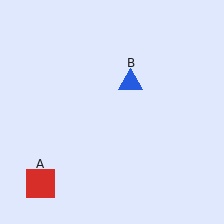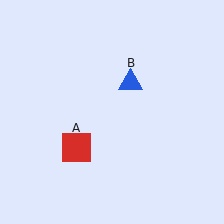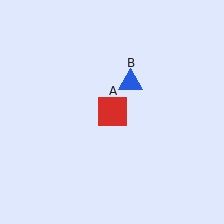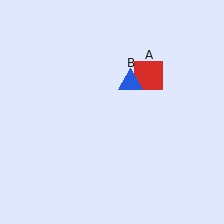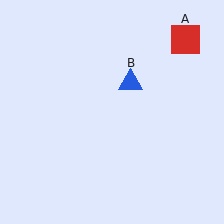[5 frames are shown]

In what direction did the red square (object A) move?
The red square (object A) moved up and to the right.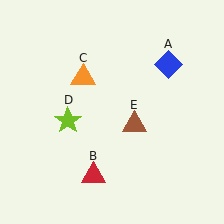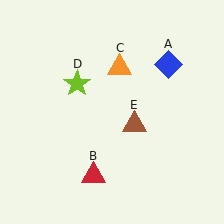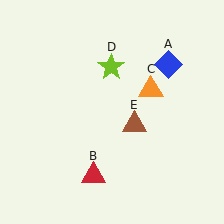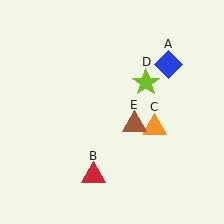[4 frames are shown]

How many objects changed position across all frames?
2 objects changed position: orange triangle (object C), lime star (object D).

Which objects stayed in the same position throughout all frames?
Blue diamond (object A) and red triangle (object B) and brown triangle (object E) remained stationary.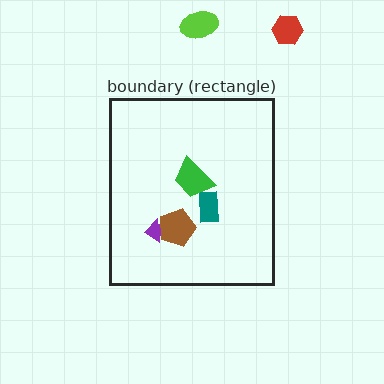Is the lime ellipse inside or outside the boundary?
Outside.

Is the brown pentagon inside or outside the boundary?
Inside.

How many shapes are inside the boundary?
4 inside, 2 outside.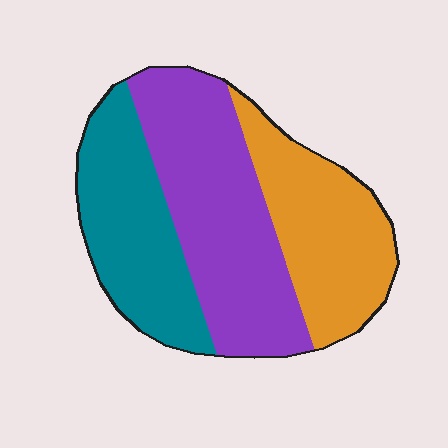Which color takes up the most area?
Purple, at roughly 40%.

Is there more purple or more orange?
Purple.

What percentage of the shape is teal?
Teal covers around 30% of the shape.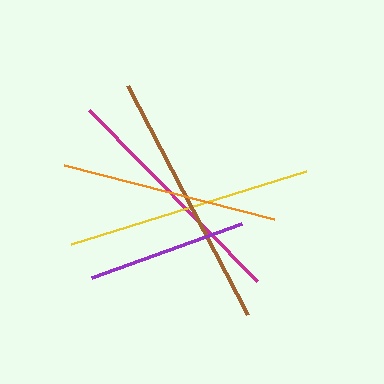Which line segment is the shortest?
The purple line is the shortest at approximately 160 pixels.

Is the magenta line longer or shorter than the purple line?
The magenta line is longer than the purple line.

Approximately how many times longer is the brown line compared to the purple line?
The brown line is approximately 1.6 times the length of the purple line.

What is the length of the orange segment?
The orange segment is approximately 217 pixels long.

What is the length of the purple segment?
The purple segment is approximately 160 pixels long.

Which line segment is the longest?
The brown line is the longest at approximately 259 pixels.